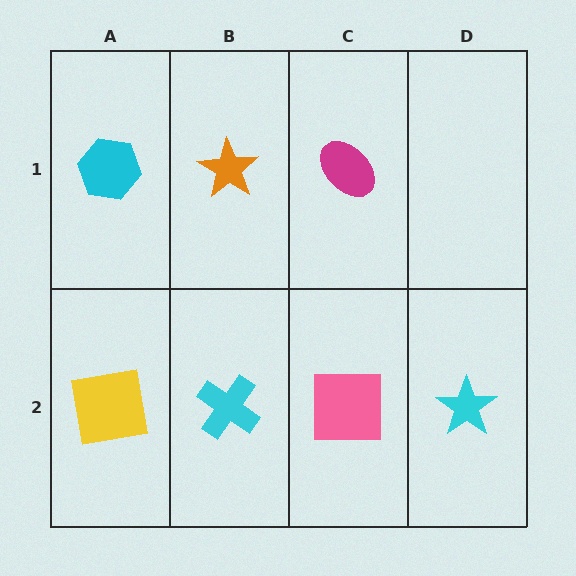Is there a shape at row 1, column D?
No, that cell is empty.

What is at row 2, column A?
A yellow square.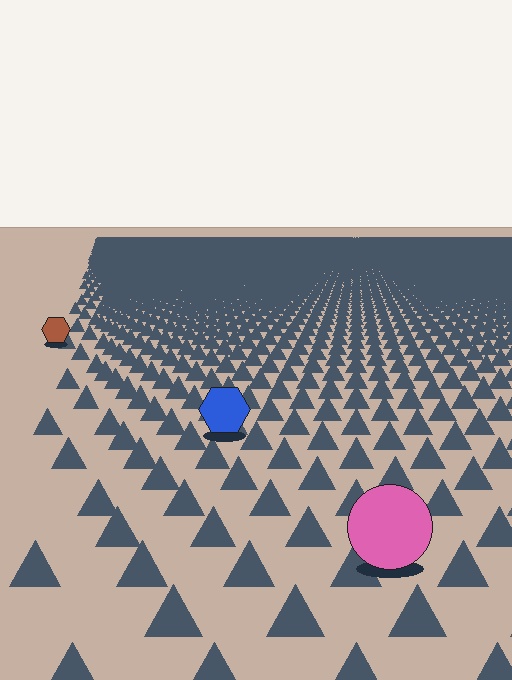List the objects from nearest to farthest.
From nearest to farthest: the pink circle, the blue hexagon, the brown hexagon.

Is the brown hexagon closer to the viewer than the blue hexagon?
No. The blue hexagon is closer — you can tell from the texture gradient: the ground texture is coarser near it.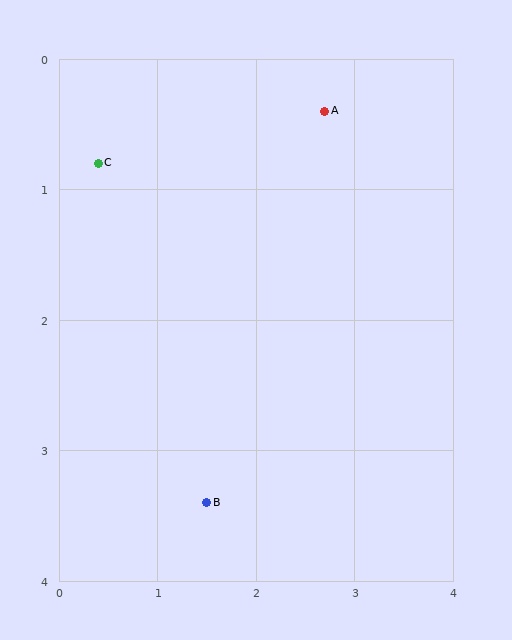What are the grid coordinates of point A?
Point A is at approximately (2.7, 0.4).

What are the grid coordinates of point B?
Point B is at approximately (1.5, 3.4).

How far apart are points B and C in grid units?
Points B and C are about 2.8 grid units apart.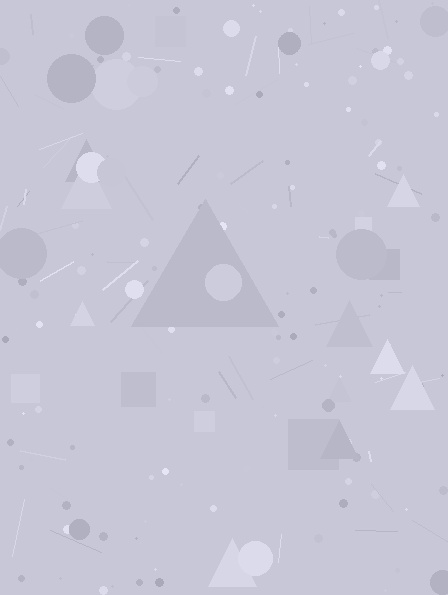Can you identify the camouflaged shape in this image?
The camouflaged shape is a triangle.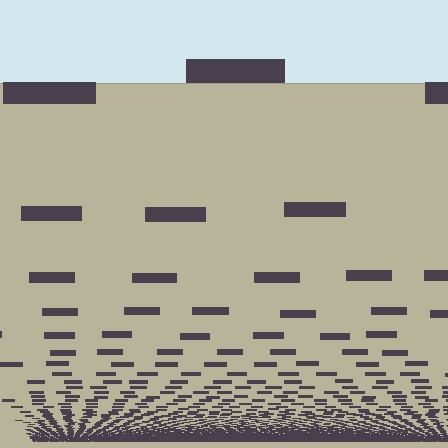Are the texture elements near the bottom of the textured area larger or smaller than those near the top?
Smaller. The gradient is inverted — elements near the bottom are smaller and denser.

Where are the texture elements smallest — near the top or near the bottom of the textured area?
Near the bottom.